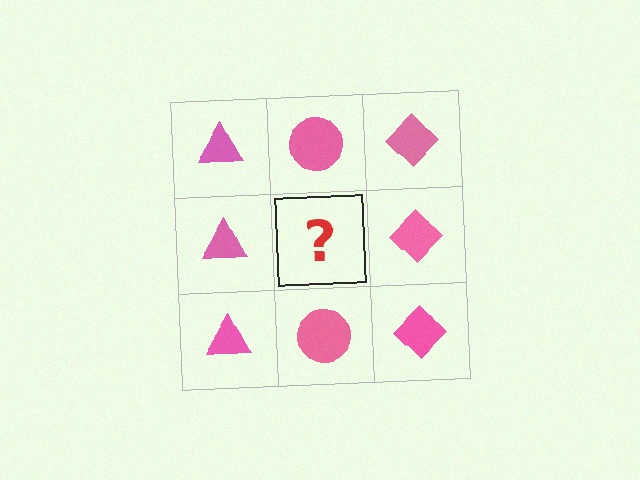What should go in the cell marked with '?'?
The missing cell should contain a pink circle.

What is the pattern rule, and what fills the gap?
The rule is that each column has a consistent shape. The gap should be filled with a pink circle.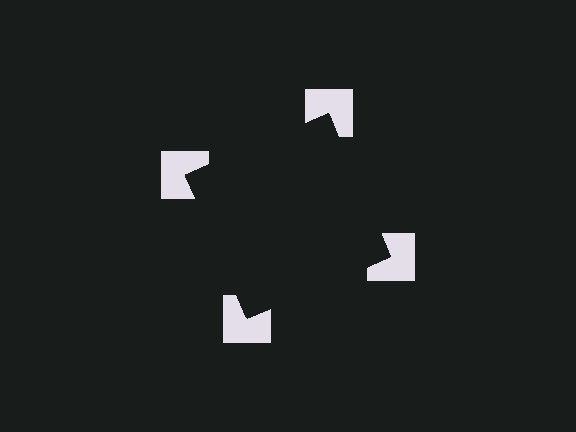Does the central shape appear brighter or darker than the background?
It typically appears slightly darker than the background, even though no actual brightness change is drawn.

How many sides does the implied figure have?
4 sides.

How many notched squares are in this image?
There are 4 — one at each vertex of the illusory square.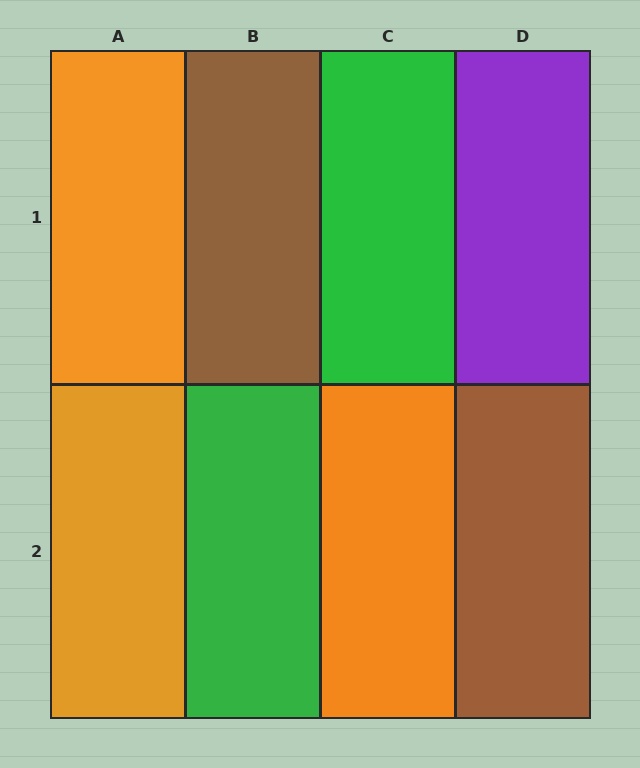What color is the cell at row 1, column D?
Purple.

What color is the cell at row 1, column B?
Brown.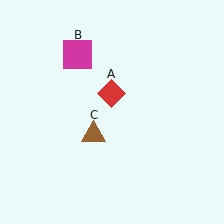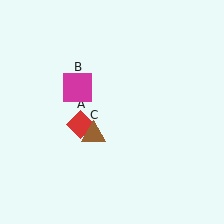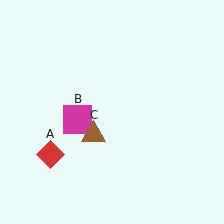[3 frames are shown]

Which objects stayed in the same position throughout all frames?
Brown triangle (object C) remained stationary.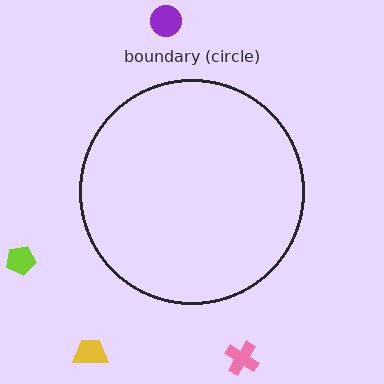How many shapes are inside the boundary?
0 inside, 4 outside.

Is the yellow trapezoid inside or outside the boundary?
Outside.